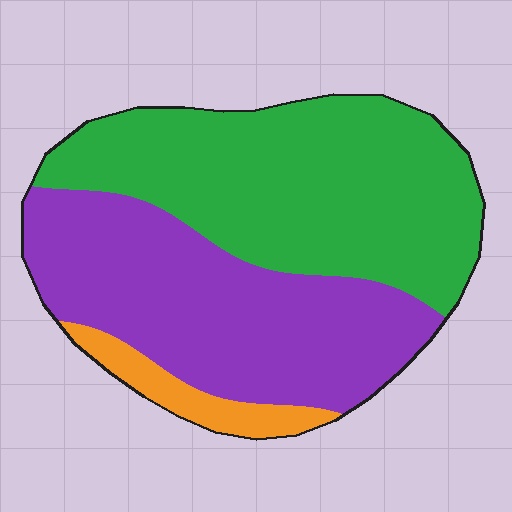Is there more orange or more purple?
Purple.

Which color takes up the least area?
Orange, at roughly 5%.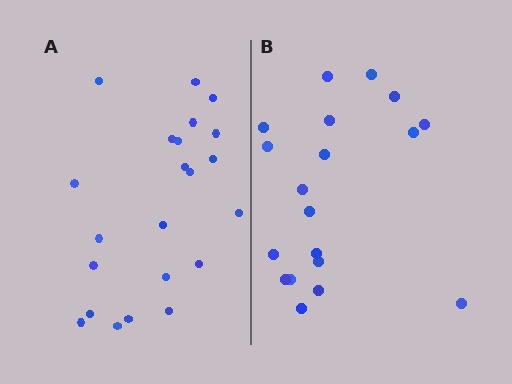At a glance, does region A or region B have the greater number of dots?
Region A (the left region) has more dots.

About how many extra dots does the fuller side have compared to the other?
Region A has just a few more — roughly 2 or 3 more dots than region B.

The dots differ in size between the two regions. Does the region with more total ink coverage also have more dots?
No. Region B has more total ink coverage because its dots are larger, but region A actually contains more individual dots. Total area can be misleading — the number of items is what matters here.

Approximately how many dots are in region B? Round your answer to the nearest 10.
About 20 dots. (The exact count is 19, which rounds to 20.)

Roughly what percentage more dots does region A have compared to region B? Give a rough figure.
About 15% more.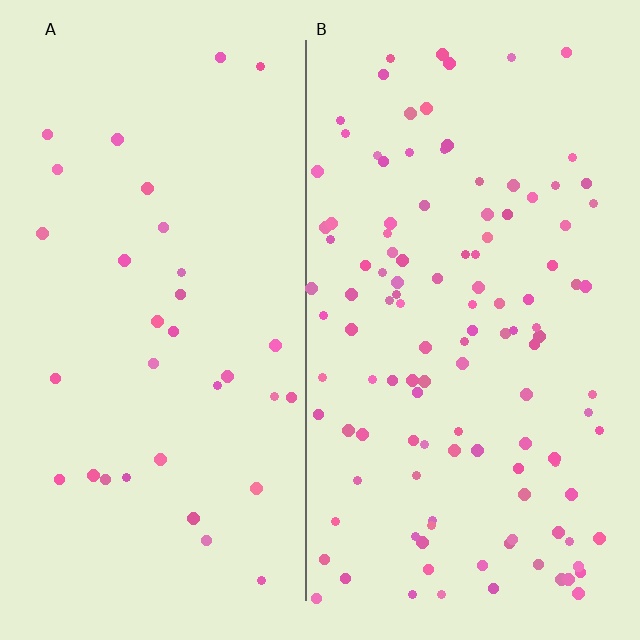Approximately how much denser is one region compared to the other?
Approximately 3.5× — region B over region A.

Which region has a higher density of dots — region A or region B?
B (the right).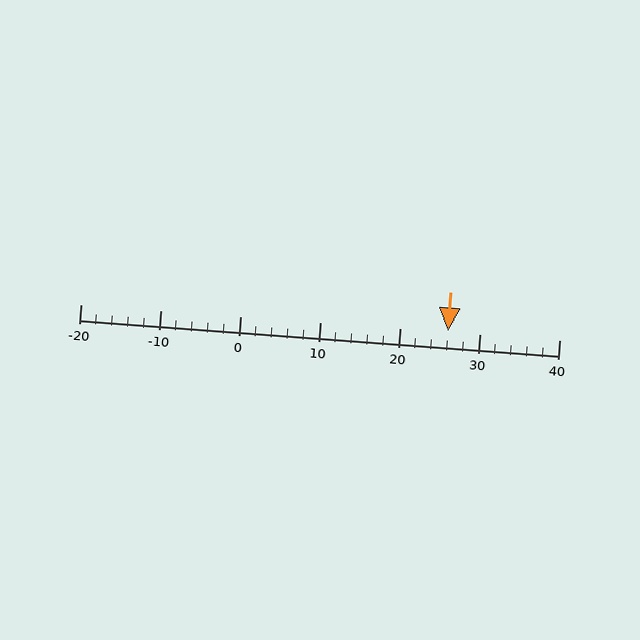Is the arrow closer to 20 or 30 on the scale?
The arrow is closer to 30.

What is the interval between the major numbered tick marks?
The major tick marks are spaced 10 units apart.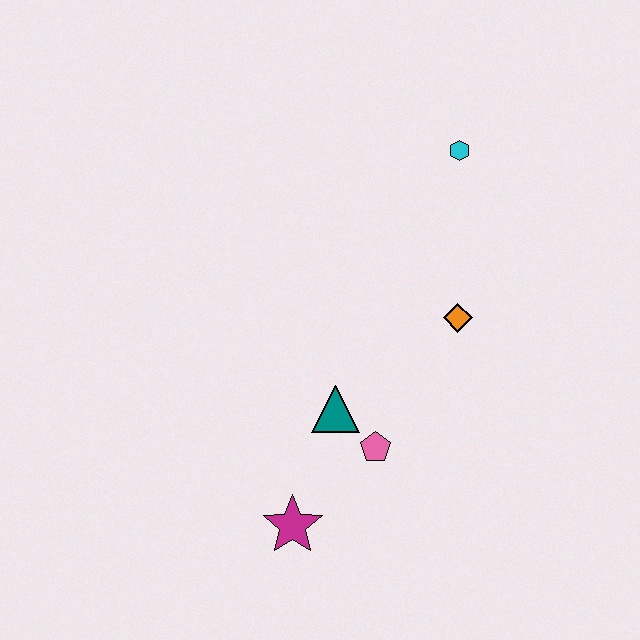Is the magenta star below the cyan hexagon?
Yes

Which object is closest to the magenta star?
The pink pentagon is closest to the magenta star.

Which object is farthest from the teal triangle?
The cyan hexagon is farthest from the teal triangle.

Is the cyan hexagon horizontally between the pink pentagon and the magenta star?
No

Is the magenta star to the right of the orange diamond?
No